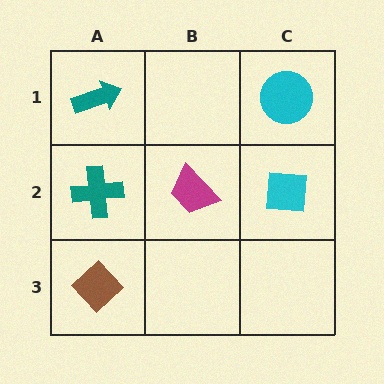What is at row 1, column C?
A cyan circle.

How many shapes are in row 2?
3 shapes.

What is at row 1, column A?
A teal arrow.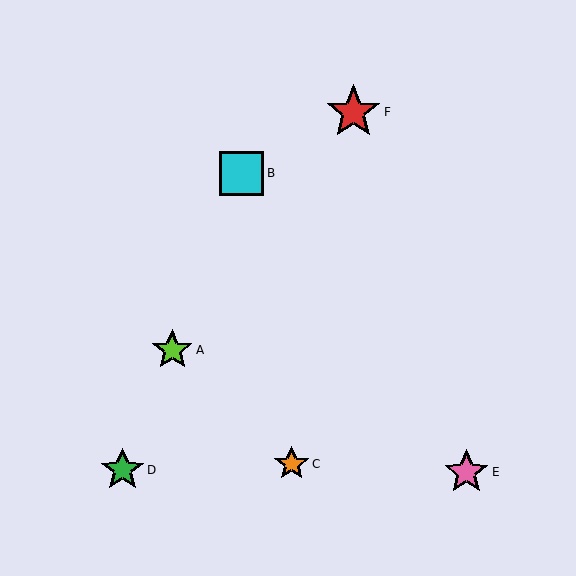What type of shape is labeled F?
Shape F is a red star.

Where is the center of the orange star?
The center of the orange star is at (292, 464).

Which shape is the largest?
The red star (labeled F) is the largest.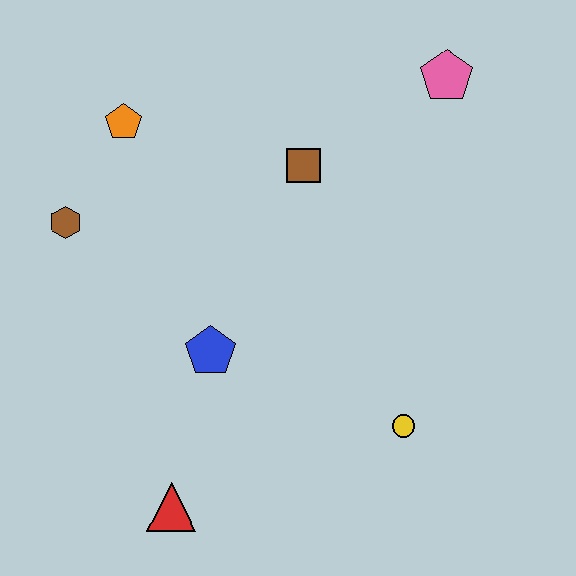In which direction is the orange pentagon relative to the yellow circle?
The orange pentagon is above the yellow circle.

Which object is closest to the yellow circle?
The blue pentagon is closest to the yellow circle.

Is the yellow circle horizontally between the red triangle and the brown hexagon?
No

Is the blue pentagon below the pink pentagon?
Yes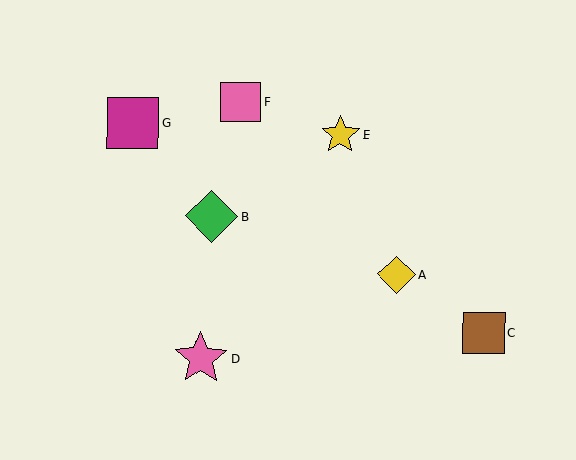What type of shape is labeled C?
Shape C is a brown square.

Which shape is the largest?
The pink star (labeled D) is the largest.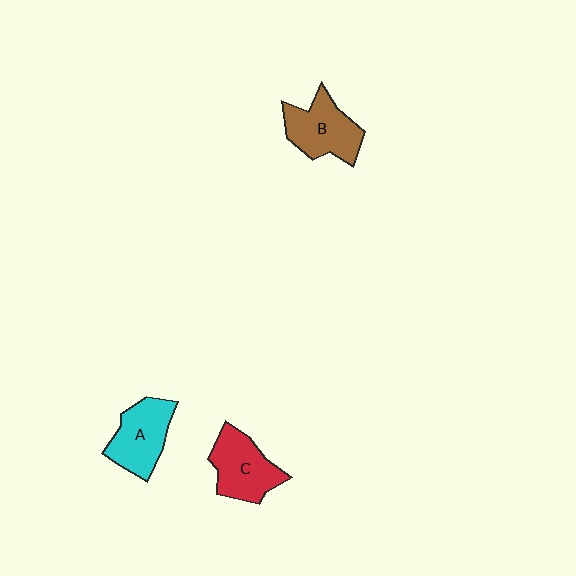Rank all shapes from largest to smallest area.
From largest to smallest: B (brown), C (red), A (cyan).